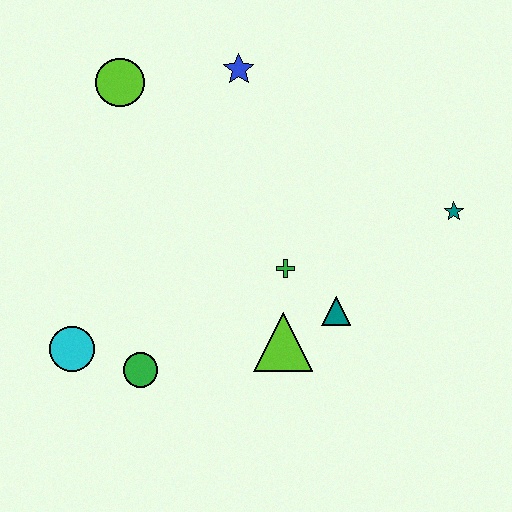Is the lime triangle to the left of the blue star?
No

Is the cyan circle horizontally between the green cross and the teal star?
No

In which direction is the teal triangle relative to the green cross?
The teal triangle is to the right of the green cross.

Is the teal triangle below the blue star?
Yes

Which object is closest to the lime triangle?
The teal triangle is closest to the lime triangle.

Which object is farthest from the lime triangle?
The lime circle is farthest from the lime triangle.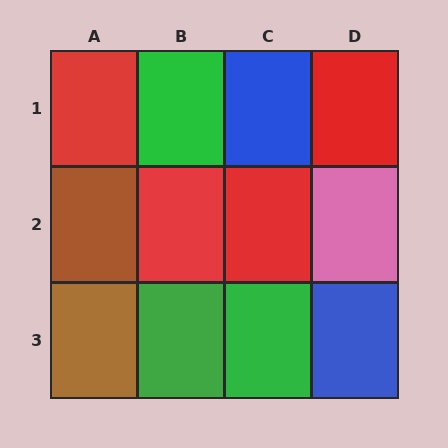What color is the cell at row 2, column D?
Pink.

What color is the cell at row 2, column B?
Red.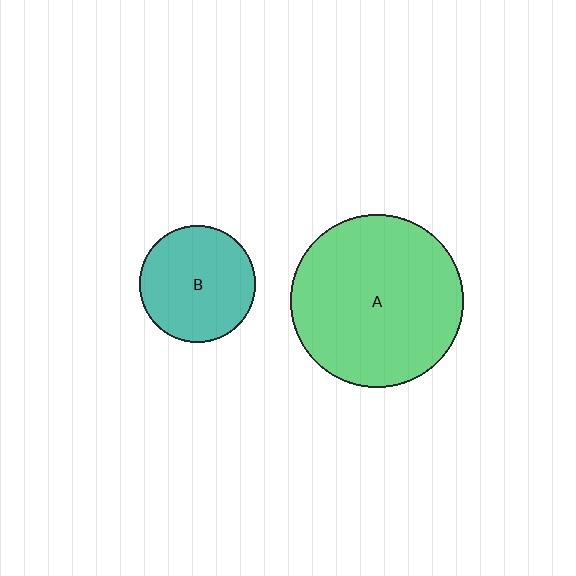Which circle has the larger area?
Circle A (green).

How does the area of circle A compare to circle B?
Approximately 2.2 times.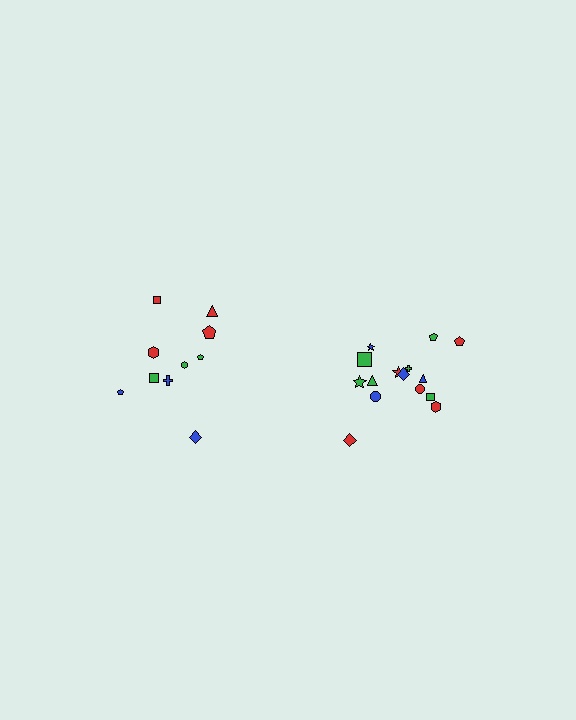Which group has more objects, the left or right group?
The right group.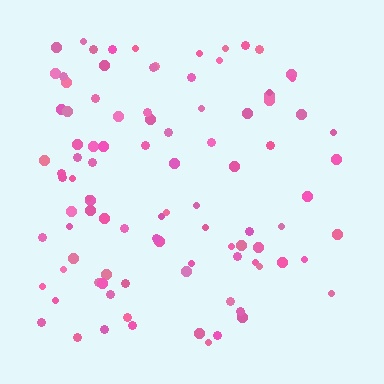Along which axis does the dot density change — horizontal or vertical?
Horizontal.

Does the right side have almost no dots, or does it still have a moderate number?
Still a moderate number, just noticeably fewer than the left.